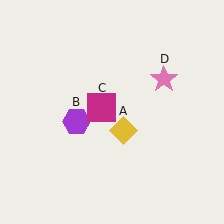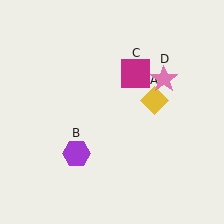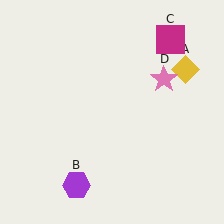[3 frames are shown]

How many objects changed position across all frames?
3 objects changed position: yellow diamond (object A), purple hexagon (object B), magenta square (object C).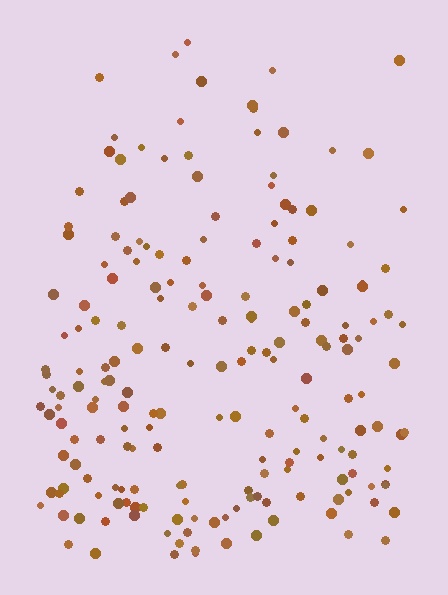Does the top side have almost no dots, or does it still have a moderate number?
Still a moderate number, just noticeably fewer than the bottom.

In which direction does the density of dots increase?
From top to bottom, with the bottom side densest.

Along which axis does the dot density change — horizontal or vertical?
Vertical.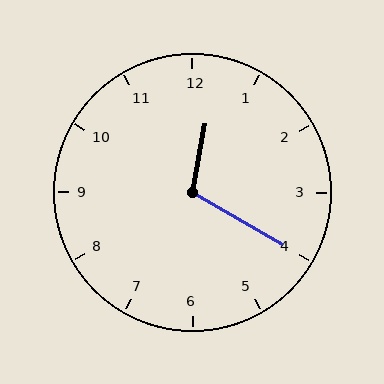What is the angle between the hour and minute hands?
Approximately 110 degrees.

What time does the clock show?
12:20.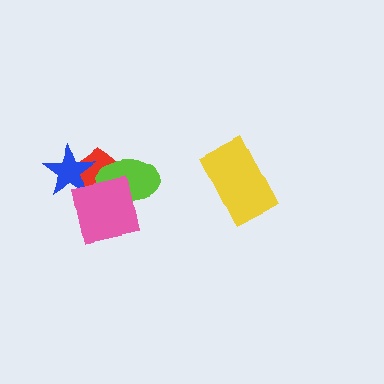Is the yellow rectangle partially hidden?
No, no other shape covers it.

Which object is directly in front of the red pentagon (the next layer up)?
The lime ellipse is directly in front of the red pentagon.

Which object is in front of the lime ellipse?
The pink square is in front of the lime ellipse.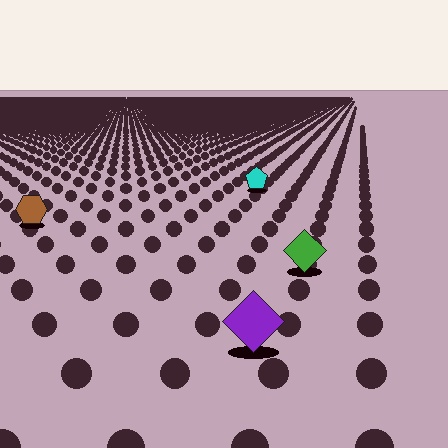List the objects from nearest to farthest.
From nearest to farthest: the purple diamond, the green diamond, the brown hexagon, the cyan pentagon.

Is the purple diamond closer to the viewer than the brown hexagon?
Yes. The purple diamond is closer — you can tell from the texture gradient: the ground texture is coarser near it.